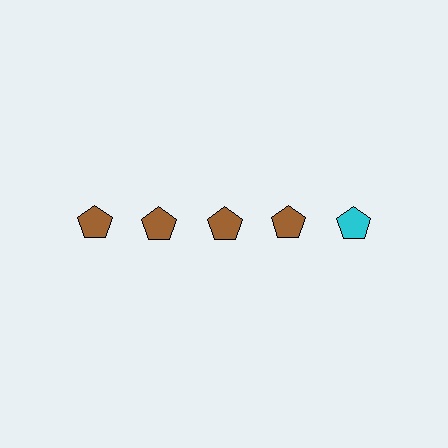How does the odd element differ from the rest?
It has a different color: cyan instead of brown.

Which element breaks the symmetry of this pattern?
The cyan pentagon in the top row, rightmost column breaks the symmetry. All other shapes are brown pentagons.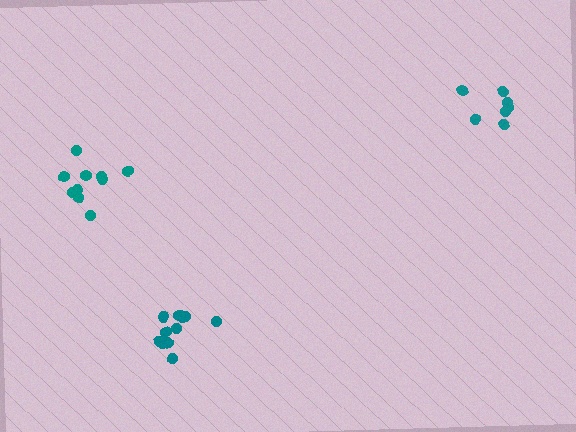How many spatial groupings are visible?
There are 3 spatial groupings.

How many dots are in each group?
Group 1: 13 dots, Group 2: 10 dots, Group 3: 7 dots (30 total).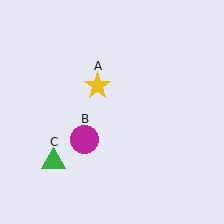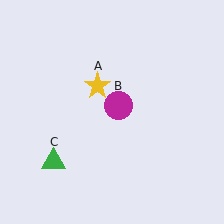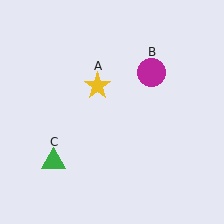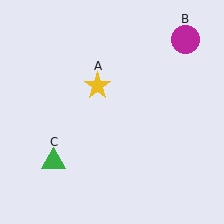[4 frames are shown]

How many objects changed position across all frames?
1 object changed position: magenta circle (object B).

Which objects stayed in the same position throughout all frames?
Yellow star (object A) and green triangle (object C) remained stationary.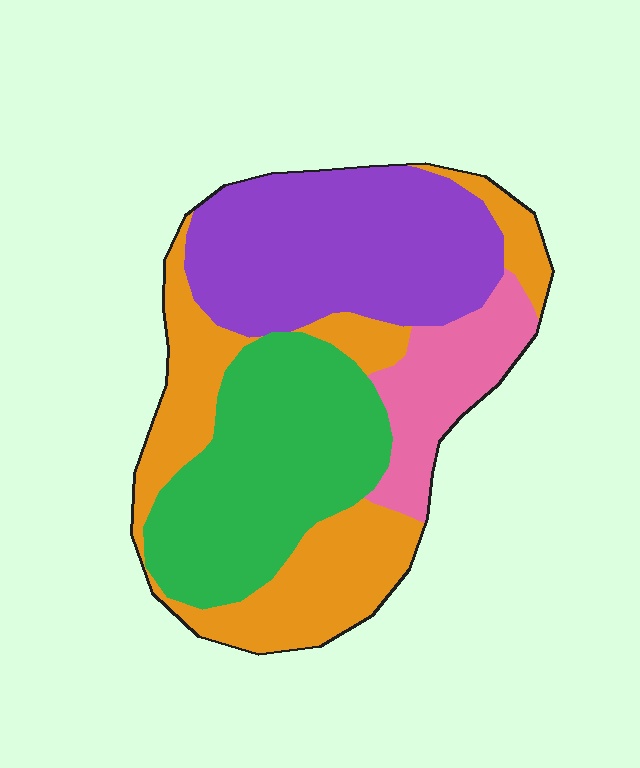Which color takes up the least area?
Pink, at roughly 10%.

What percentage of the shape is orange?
Orange covers around 30% of the shape.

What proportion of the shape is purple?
Purple takes up about one third (1/3) of the shape.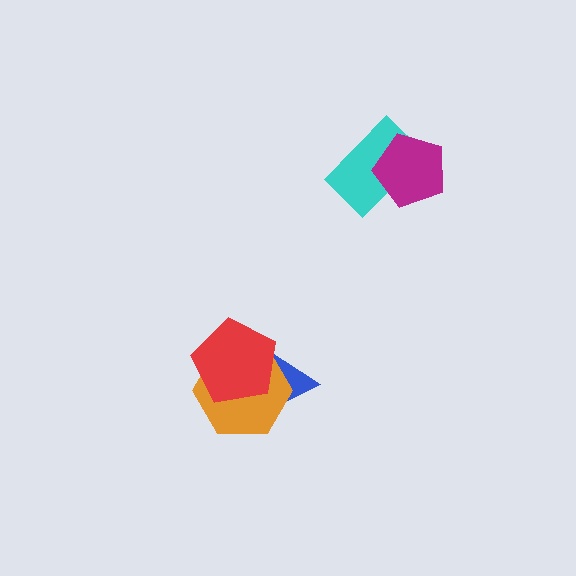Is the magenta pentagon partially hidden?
No, no other shape covers it.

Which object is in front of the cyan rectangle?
The magenta pentagon is in front of the cyan rectangle.